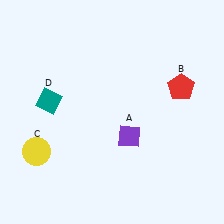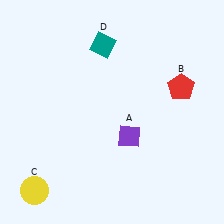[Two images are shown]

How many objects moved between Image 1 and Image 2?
2 objects moved between the two images.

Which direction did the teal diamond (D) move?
The teal diamond (D) moved up.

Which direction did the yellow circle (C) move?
The yellow circle (C) moved down.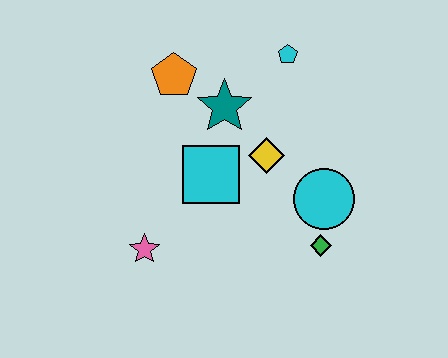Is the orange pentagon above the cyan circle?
Yes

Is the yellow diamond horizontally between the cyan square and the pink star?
No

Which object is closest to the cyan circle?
The green diamond is closest to the cyan circle.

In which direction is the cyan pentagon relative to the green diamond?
The cyan pentagon is above the green diamond.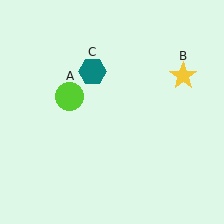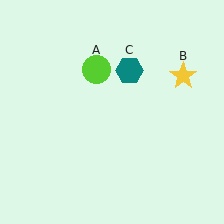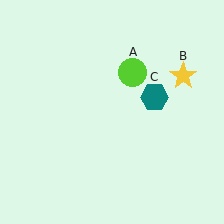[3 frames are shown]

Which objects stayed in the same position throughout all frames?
Yellow star (object B) remained stationary.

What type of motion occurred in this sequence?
The lime circle (object A), teal hexagon (object C) rotated clockwise around the center of the scene.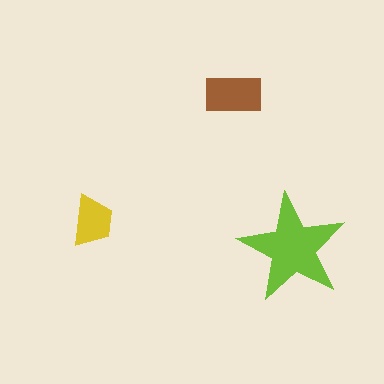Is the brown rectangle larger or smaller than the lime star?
Smaller.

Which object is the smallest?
The yellow trapezoid.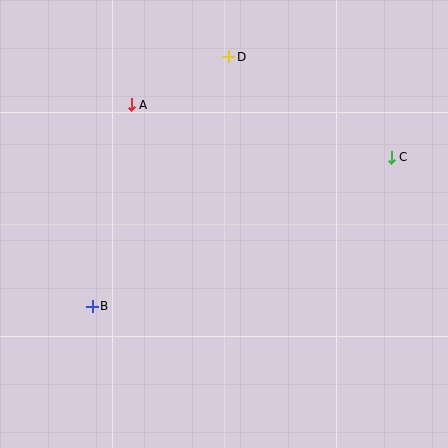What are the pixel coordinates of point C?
Point C is at (391, 157).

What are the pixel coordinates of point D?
Point D is at (229, 57).